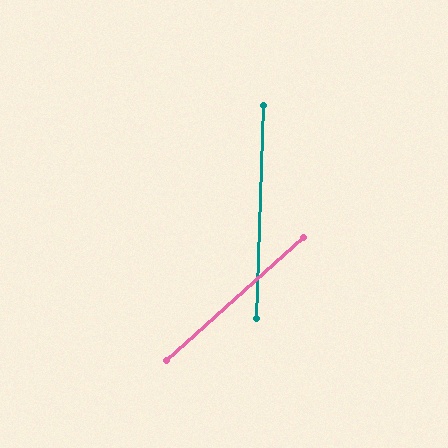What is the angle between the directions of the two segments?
Approximately 46 degrees.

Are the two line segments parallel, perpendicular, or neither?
Neither parallel nor perpendicular — they differ by about 46°.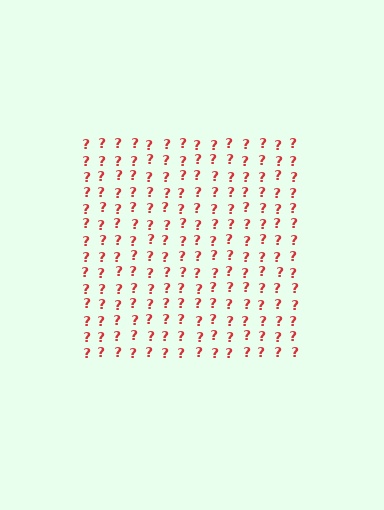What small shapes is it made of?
It is made of small question marks.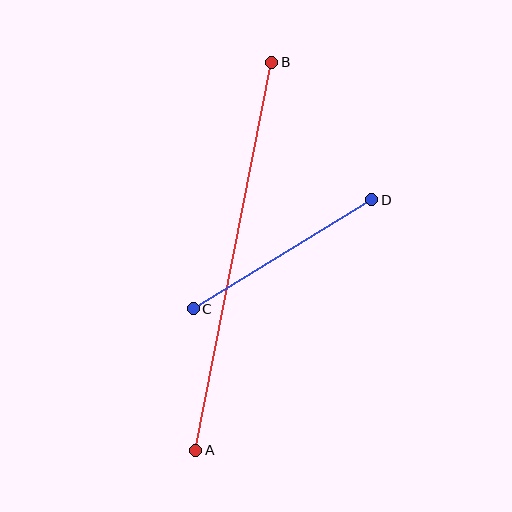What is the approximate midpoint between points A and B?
The midpoint is at approximately (234, 256) pixels.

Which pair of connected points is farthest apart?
Points A and B are farthest apart.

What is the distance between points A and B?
The distance is approximately 395 pixels.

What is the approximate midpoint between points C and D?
The midpoint is at approximately (282, 254) pixels.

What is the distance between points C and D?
The distance is approximately 209 pixels.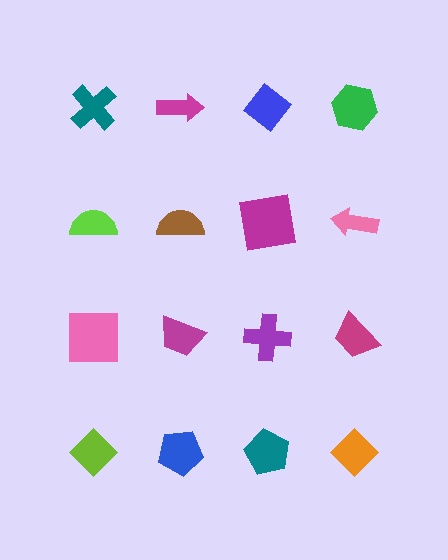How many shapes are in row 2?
4 shapes.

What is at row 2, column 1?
A lime semicircle.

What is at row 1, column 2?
A magenta arrow.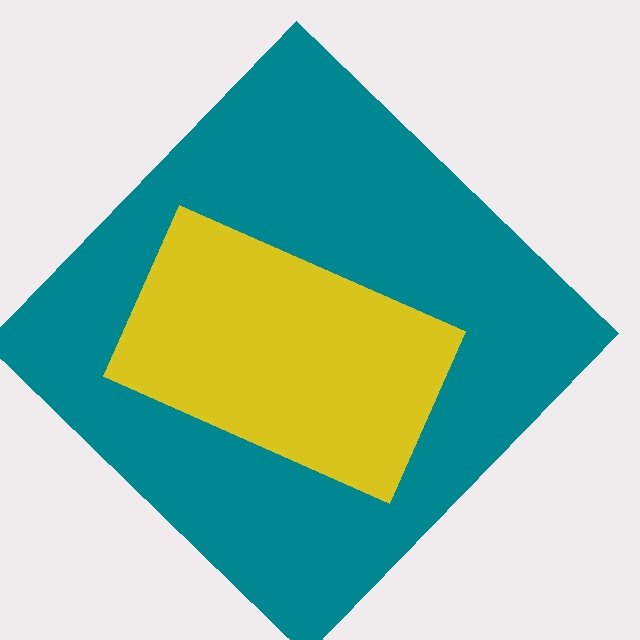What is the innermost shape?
The yellow rectangle.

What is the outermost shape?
The teal diamond.